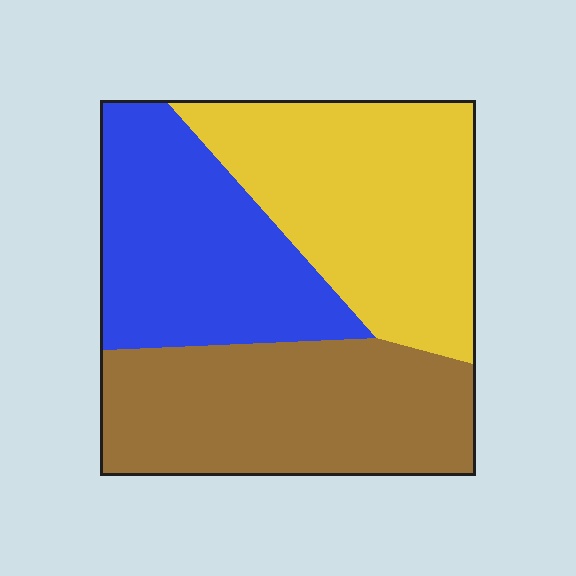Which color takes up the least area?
Blue, at roughly 30%.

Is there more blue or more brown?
Brown.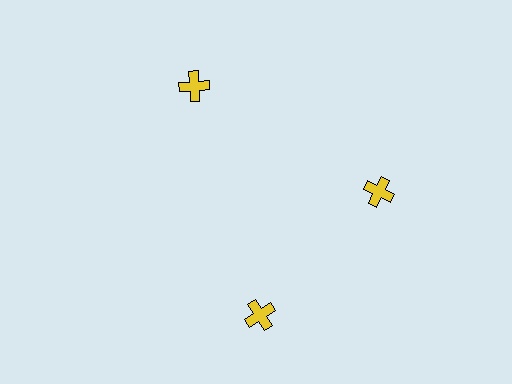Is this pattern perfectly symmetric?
No. The 3 yellow crosses are arranged in a ring, but one element near the 7 o'clock position is rotated out of alignment along the ring, breaking the 3-fold rotational symmetry.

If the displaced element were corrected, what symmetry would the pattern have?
It would have 3-fold rotational symmetry — the pattern would map onto itself every 120 degrees.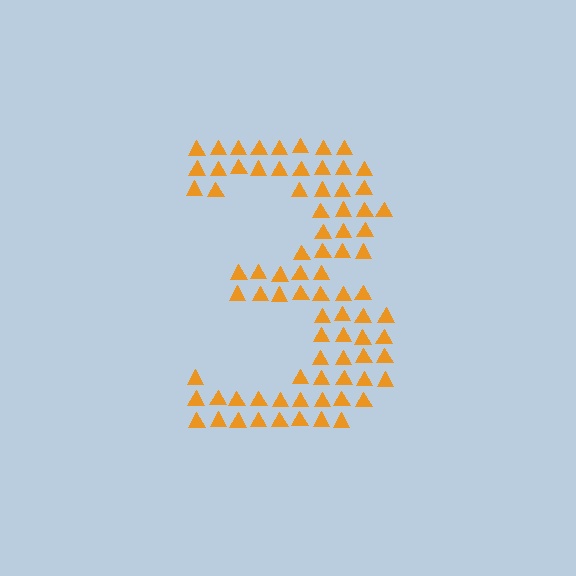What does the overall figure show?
The overall figure shows the digit 3.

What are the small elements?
The small elements are triangles.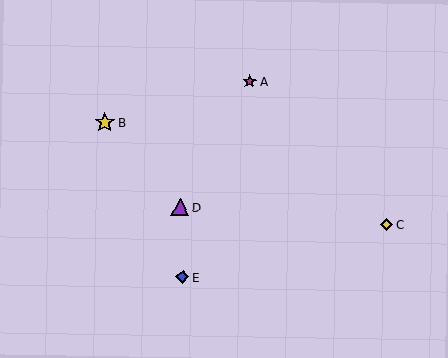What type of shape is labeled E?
Shape E is a blue diamond.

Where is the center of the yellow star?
The center of the yellow star is at (105, 123).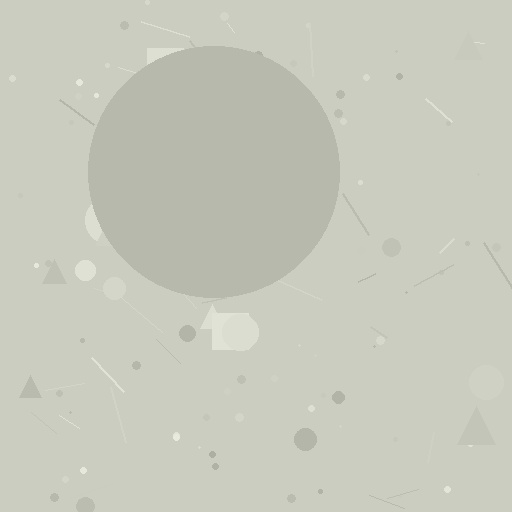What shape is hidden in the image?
A circle is hidden in the image.